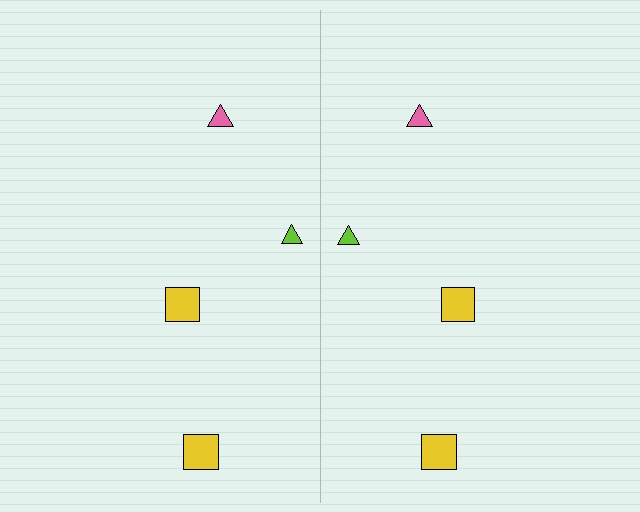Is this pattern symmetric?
Yes, this pattern has bilateral (reflection) symmetry.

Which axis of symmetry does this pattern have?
The pattern has a vertical axis of symmetry running through the center of the image.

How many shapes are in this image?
There are 8 shapes in this image.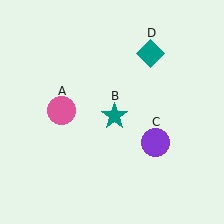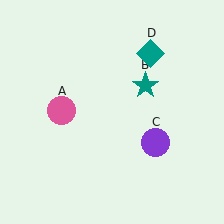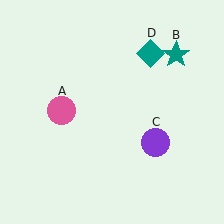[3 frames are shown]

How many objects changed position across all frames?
1 object changed position: teal star (object B).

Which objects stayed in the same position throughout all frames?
Pink circle (object A) and purple circle (object C) and teal diamond (object D) remained stationary.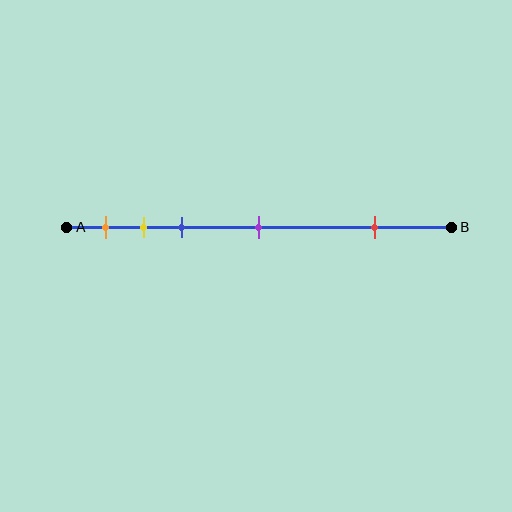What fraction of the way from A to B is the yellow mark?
The yellow mark is approximately 20% (0.2) of the way from A to B.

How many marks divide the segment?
There are 5 marks dividing the segment.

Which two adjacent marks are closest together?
The yellow and blue marks are the closest adjacent pair.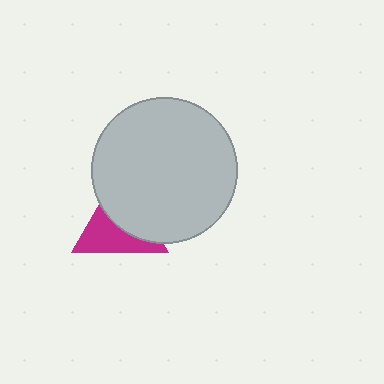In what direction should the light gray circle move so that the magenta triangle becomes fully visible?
The light gray circle should move toward the upper-right. That is the shortest direction to clear the overlap and leave the magenta triangle fully visible.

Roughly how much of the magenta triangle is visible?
About half of it is visible (roughly 50%).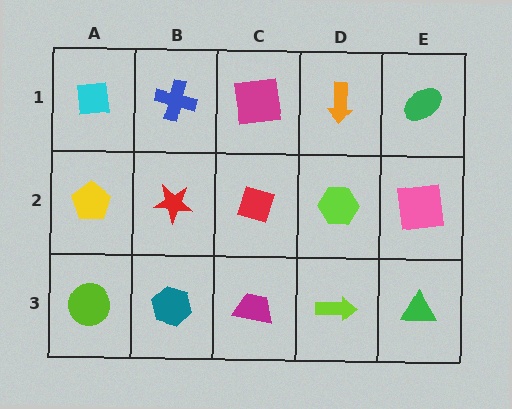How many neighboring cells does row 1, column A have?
2.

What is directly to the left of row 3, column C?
A teal hexagon.